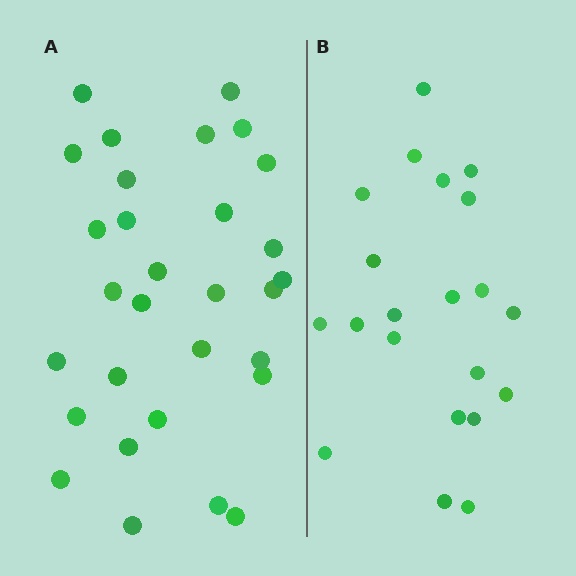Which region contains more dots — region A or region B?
Region A (the left region) has more dots.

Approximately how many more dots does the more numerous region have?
Region A has roughly 8 or so more dots than region B.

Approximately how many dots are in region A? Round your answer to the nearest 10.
About 30 dots.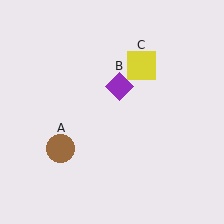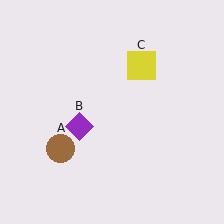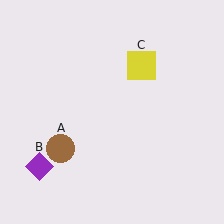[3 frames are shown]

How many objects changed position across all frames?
1 object changed position: purple diamond (object B).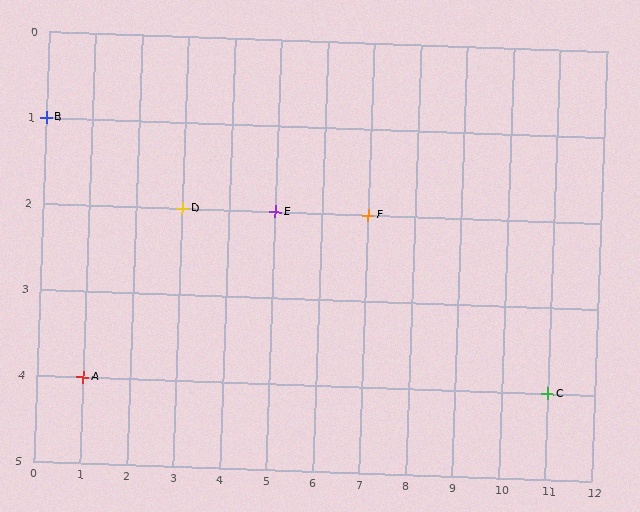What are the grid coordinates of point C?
Point C is at grid coordinates (11, 4).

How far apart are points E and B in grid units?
Points E and B are 5 columns and 1 row apart (about 5.1 grid units diagonally).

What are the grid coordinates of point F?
Point F is at grid coordinates (7, 2).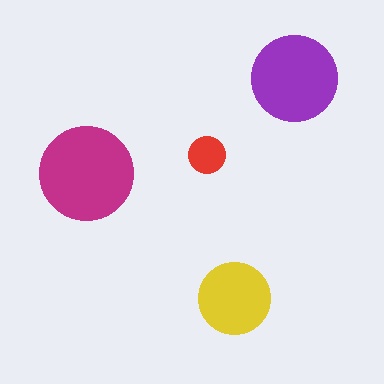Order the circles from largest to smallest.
the magenta one, the purple one, the yellow one, the red one.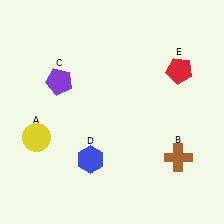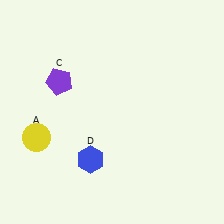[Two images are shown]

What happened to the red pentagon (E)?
The red pentagon (E) was removed in Image 2. It was in the top-right area of Image 1.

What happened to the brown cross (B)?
The brown cross (B) was removed in Image 2. It was in the bottom-right area of Image 1.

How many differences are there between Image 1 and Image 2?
There are 2 differences between the two images.